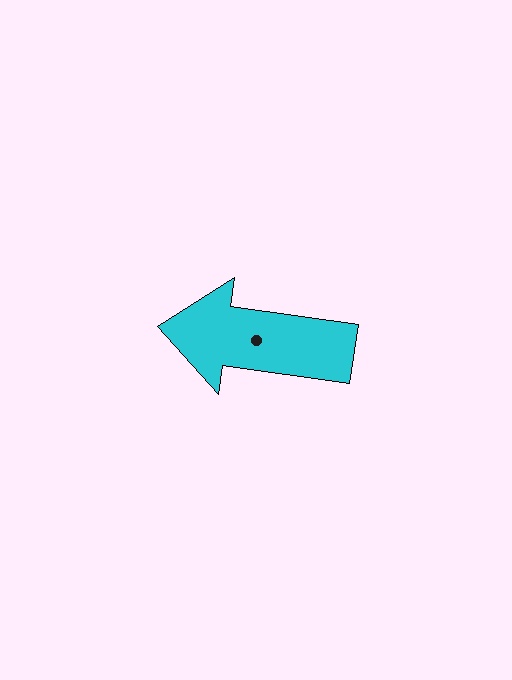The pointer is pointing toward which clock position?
Roughly 9 o'clock.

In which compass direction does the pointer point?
West.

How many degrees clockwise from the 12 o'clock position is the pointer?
Approximately 278 degrees.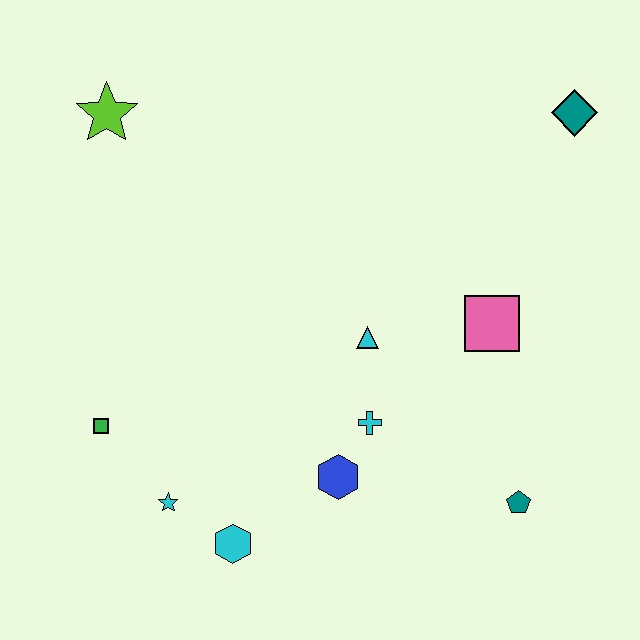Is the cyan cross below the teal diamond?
Yes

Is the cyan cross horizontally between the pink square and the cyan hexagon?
Yes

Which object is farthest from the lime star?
The teal pentagon is farthest from the lime star.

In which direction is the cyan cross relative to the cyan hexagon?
The cyan cross is to the right of the cyan hexagon.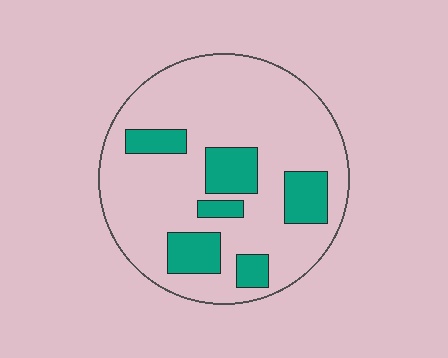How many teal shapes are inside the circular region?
6.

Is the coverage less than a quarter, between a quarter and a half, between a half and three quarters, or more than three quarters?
Less than a quarter.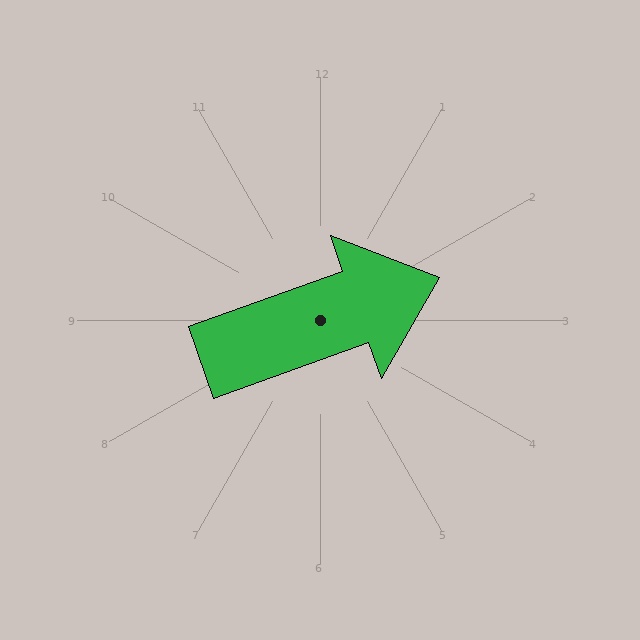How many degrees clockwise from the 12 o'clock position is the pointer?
Approximately 70 degrees.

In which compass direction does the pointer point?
East.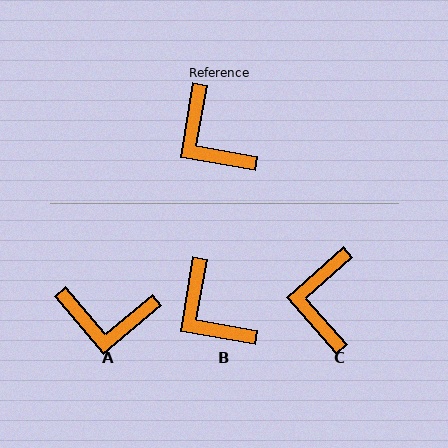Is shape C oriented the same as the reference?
No, it is off by about 39 degrees.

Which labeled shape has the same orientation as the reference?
B.